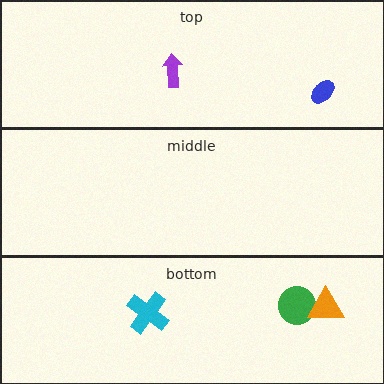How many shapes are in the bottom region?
3.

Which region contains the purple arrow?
The top region.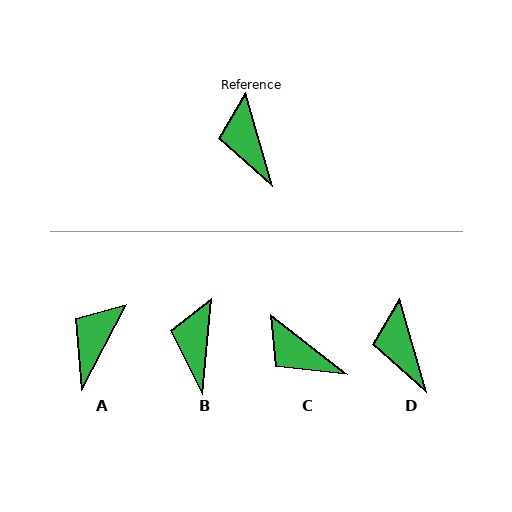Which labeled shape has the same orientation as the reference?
D.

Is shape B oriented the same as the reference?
No, it is off by about 21 degrees.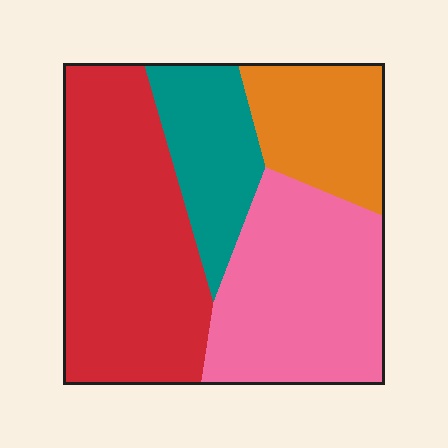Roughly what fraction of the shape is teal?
Teal takes up less than a quarter of the shape.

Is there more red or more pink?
Red.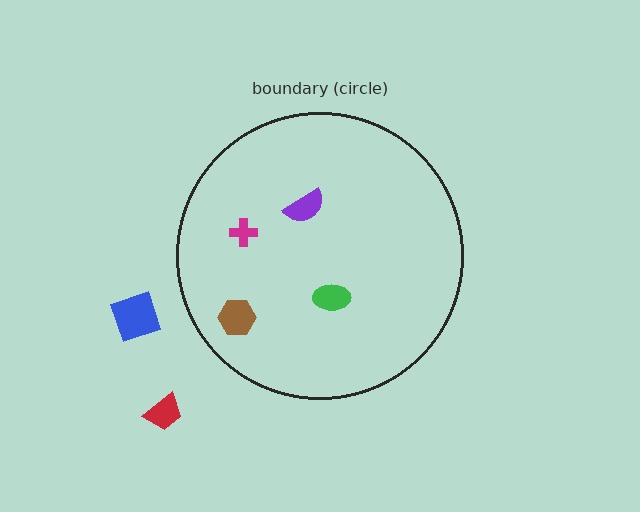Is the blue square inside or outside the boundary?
Outside.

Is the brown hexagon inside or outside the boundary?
Inside.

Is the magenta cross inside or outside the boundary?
Inside.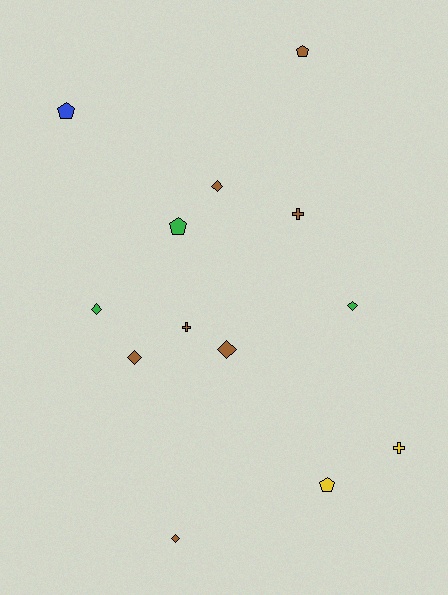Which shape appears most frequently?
Diamond, with 6 objects.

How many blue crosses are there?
There are no blue crosses.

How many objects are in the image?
There are 13 objects.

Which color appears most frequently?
Brown, with 7 objects.